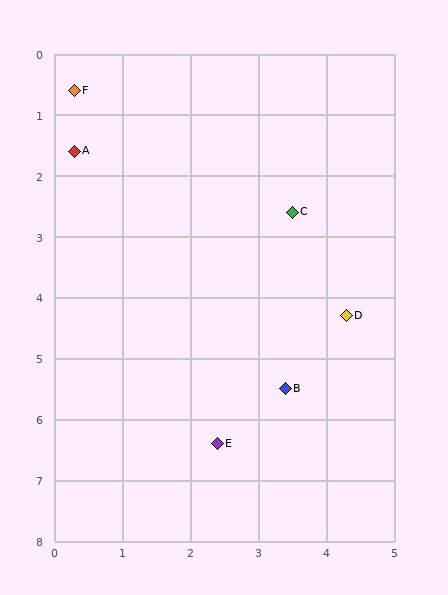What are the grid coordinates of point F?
Point F is at approximately (0.3, 0.6).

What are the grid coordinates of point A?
Point A is at approximately (0.3, 1.6).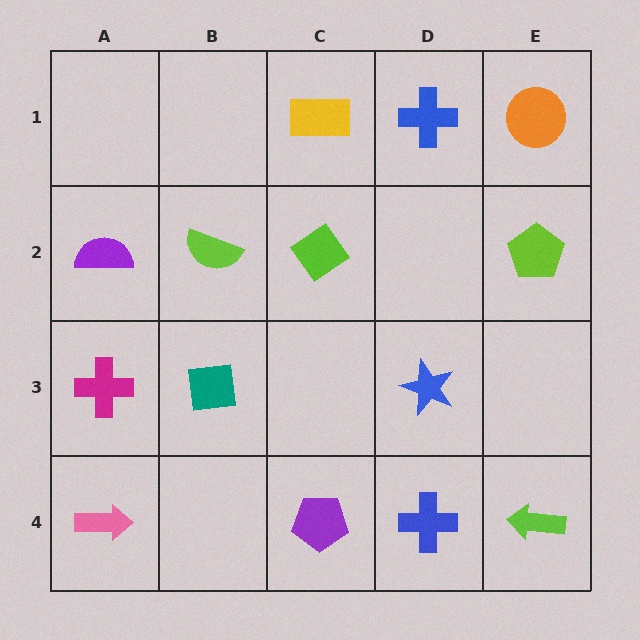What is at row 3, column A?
A magenta cross.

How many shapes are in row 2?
4 shapes.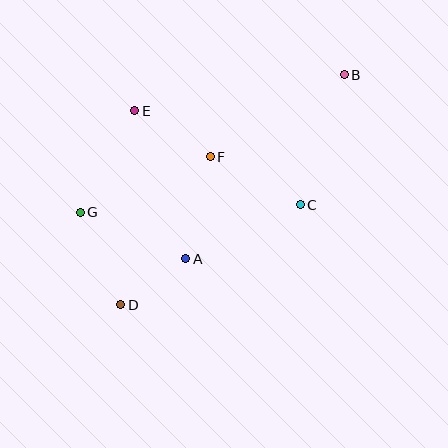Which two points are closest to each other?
Points A and D are closest to each other.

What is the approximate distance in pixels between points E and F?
The distance between E and F is approximately 89 pixels.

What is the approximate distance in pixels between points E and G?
The distance between E and G is approximately 115 pixels.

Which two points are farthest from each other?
Points B and D are farthest from each other.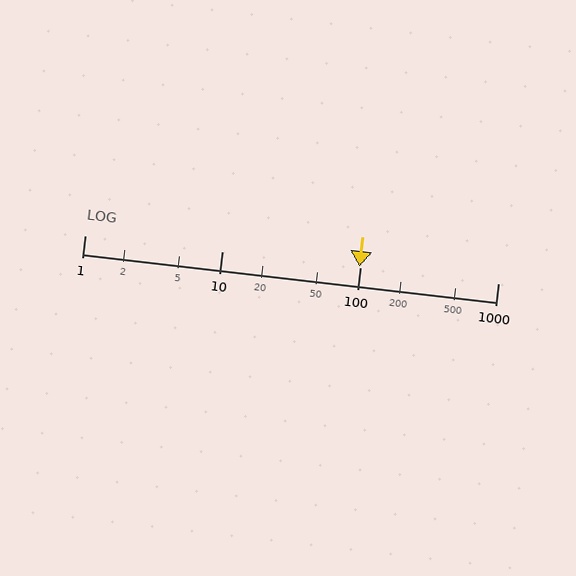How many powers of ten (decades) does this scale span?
The scale spans 3 decades, from 1 to 1000.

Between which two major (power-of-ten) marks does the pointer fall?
The pointer is between 10 and 100.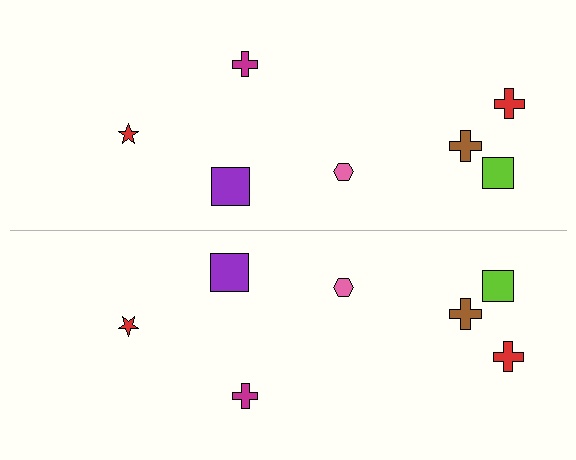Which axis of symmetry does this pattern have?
The pattern has a horizontal axis of symmetry running through the center of the image.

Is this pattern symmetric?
Yes, this pattern has bilateral (reflection) symmetry.